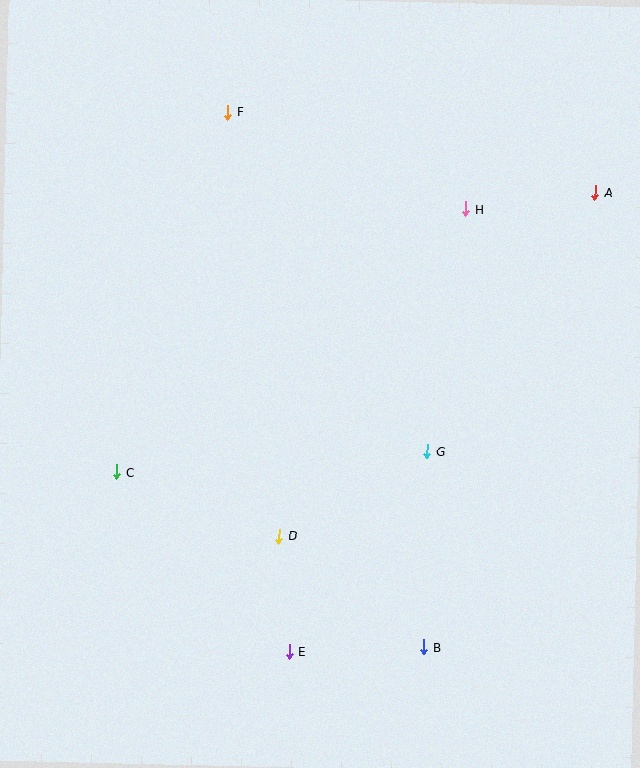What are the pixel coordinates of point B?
Point B is at (424, 647).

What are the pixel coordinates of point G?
Point G is at (427, 451).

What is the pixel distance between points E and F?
The distance between E and F is 543 pixels.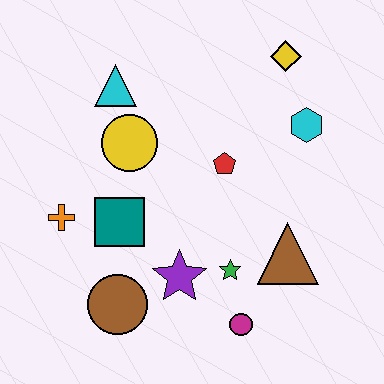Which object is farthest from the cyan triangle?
The magenta circle is farthest from the cyan triangle.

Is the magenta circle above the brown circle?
No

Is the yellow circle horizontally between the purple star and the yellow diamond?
No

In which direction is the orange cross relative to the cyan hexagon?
The orange cross is to the left of the cyan hexagon.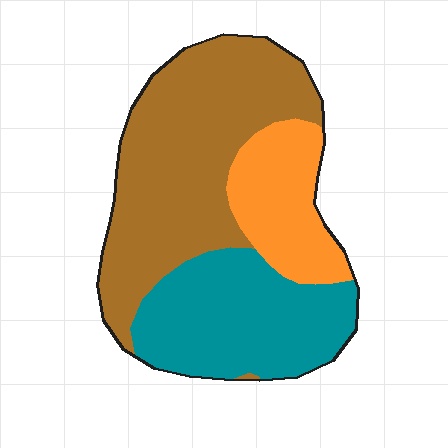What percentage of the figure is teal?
Teal takes up about one third (1/3) of the figure.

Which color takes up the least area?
Orange, at roughly 20%.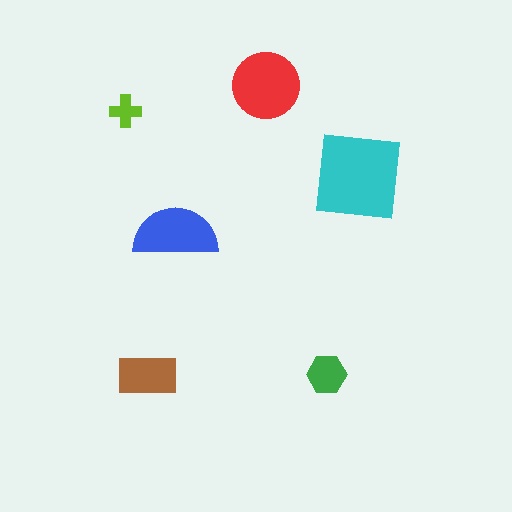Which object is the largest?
The cyan square.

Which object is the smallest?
The lime cross.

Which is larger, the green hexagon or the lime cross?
The green hexagon.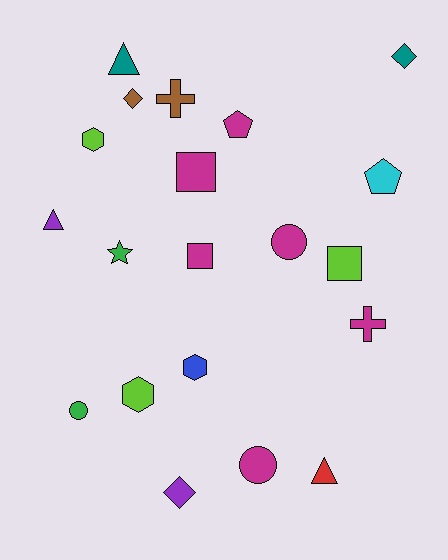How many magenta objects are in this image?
There are 6 magenta objects.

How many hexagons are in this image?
There are 3 hexagons.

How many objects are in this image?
There are 20 objects.